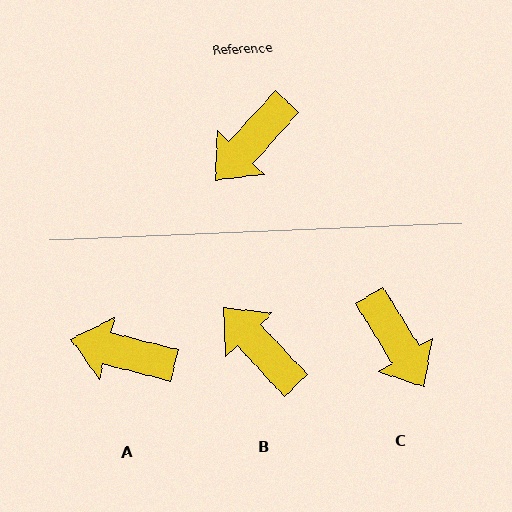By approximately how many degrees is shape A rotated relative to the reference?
Approximately 62 degrees clockwise.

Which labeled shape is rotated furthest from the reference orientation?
B, about 94 degrees away.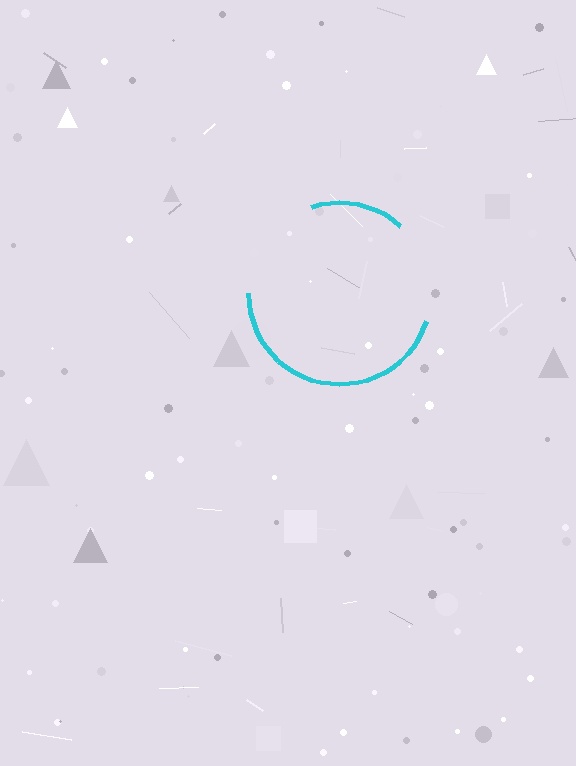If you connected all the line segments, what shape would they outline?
They would outline a circle.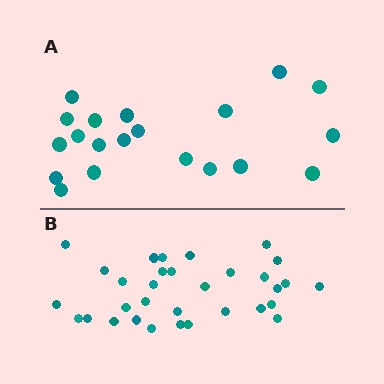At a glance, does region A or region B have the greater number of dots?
Region B (the bottom region) has more dots.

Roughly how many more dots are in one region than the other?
Region B has roughly 12 or so more dots than region A.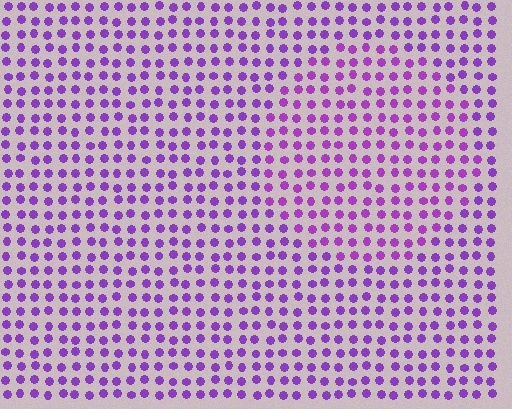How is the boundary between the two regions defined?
The boundary is defined purely by a slight shift in hue (about 14 degrees). Spacing, size, and orientation are identical on both sides.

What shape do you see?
I see a circle.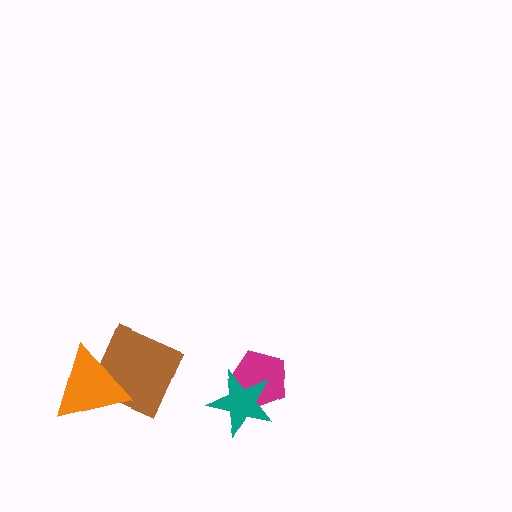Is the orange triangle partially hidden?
No, no other shape covers it.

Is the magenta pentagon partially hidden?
Yes, it is partially covered by another shape.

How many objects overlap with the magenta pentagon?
1 object overlaps with the magenta pentagon.